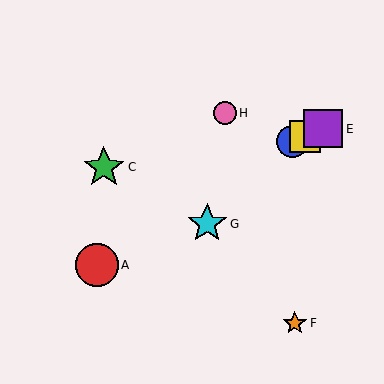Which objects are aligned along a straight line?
Objects B, D, E are aligned along a straight line.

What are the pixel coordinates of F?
Object F is at (295, 323).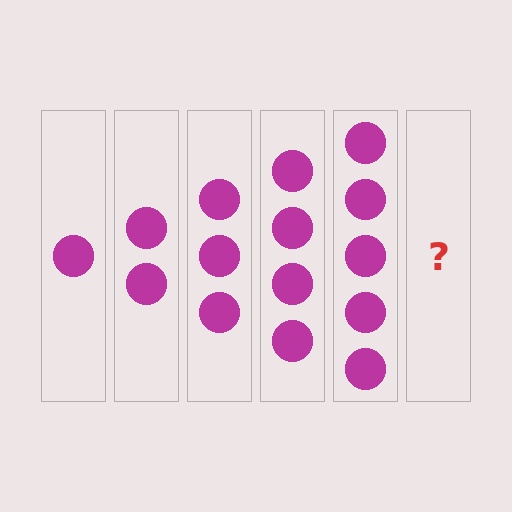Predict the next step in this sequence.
The next step is 6 circles.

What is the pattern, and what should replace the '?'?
The pattern is that each step adds one more circle. The '?' should be 6 circles.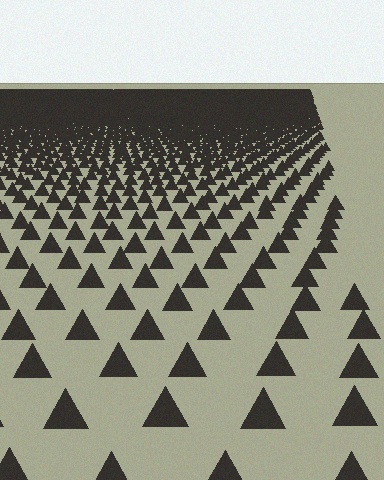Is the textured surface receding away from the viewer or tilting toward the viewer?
The surface is receding away from the viewer. Texture elements get smaller and denser toward the top.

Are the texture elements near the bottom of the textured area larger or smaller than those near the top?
Larger. Near the bottom, elements are closer to the viewer and appear at a bigger on-screen size.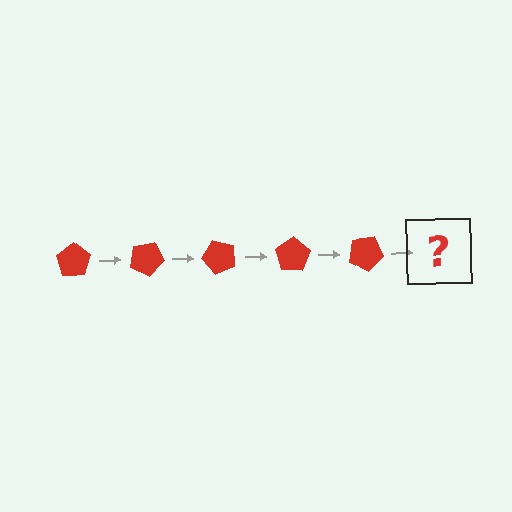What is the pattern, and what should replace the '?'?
The pattern is that the pentagon rotates 25 degrees each step. The '?' should be a red pentagon rotated 125 degrees.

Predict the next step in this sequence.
The next step is a red pentagon rotated 125 degrees.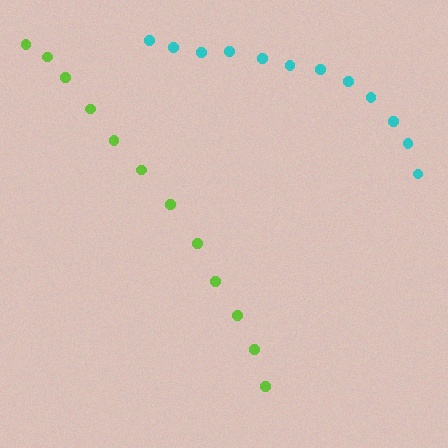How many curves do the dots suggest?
There are 2 distinct paths.